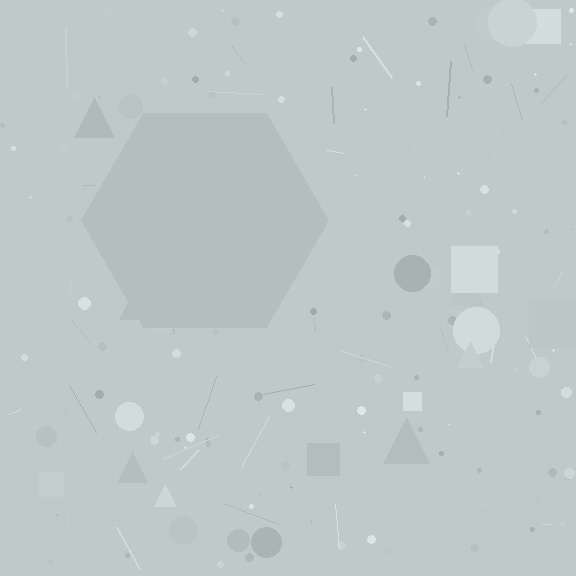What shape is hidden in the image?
A hexagon is hidden in the image.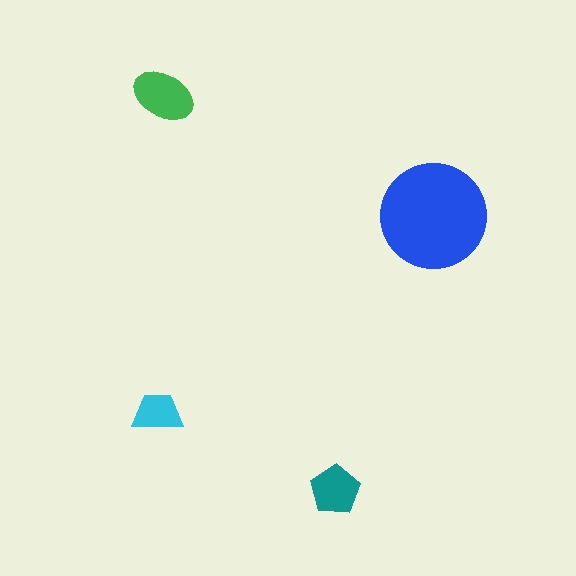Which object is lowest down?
The teal pentagon is bottommost.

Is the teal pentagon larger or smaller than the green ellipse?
Smaller.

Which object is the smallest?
The cyan trapezoid.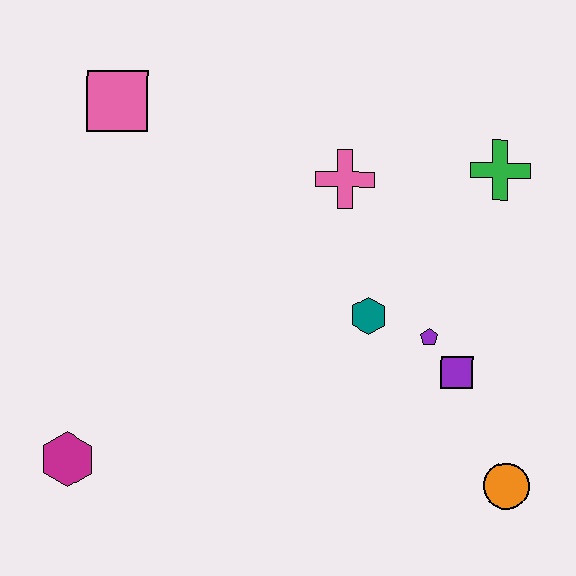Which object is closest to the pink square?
The pink cross is closest to the pink square.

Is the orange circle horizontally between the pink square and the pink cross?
No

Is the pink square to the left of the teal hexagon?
Yes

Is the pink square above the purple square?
Yes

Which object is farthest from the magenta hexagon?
The green cross is farthest from the magenta hexagon.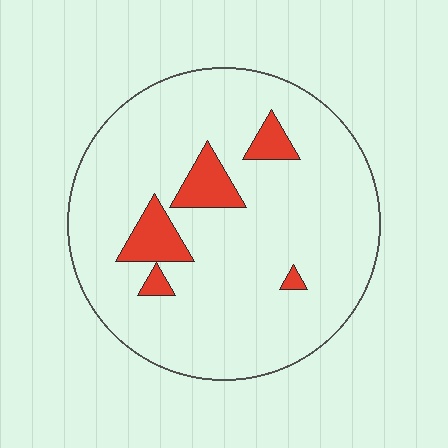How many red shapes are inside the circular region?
5.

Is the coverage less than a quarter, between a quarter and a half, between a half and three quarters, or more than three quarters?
Less than a quarter.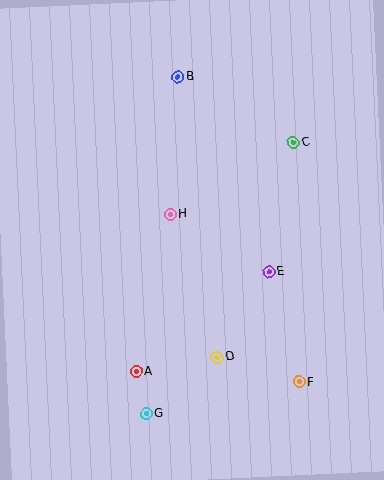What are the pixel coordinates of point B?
Point B is at (178, 77).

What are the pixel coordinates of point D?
Point D is at (217, 357).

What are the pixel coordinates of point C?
Point C is at (293, 142).